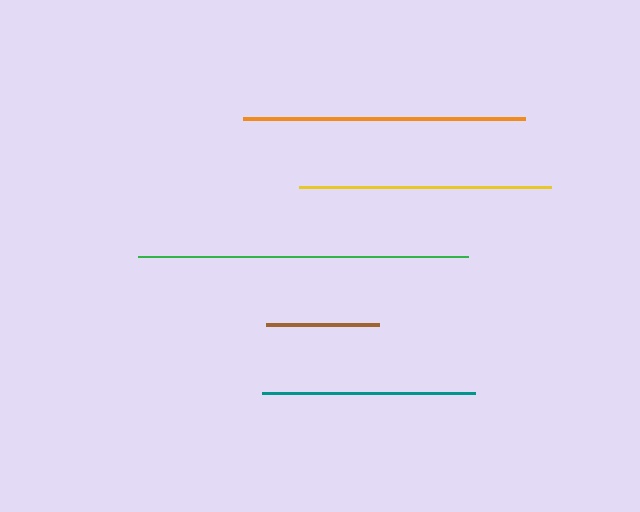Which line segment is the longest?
The green line is the longest at approximately 330 pixels.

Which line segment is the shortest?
The brown line is the shortest at approximately 113 pixels.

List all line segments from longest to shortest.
From longest to shortest: green, orange, yellow, teal, brown.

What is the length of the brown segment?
The brown segment is approximately 113 pixels long.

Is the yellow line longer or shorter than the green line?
The green line is longer than the yellow line.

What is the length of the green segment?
The green segment is approximately 330 pixels long.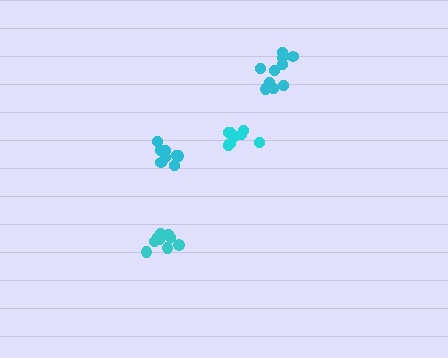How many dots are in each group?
Group 1: 10 dots, Group 2: 9 dots, Group 3: 8 dots, Group 4: 8 dots (35 total).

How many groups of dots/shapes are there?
There are 4 groups.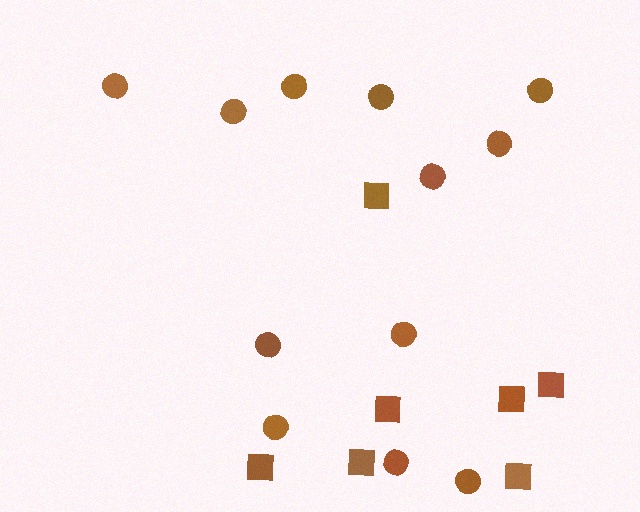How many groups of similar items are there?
There are 2 groups: one group of squares (7) and one group of circles (12).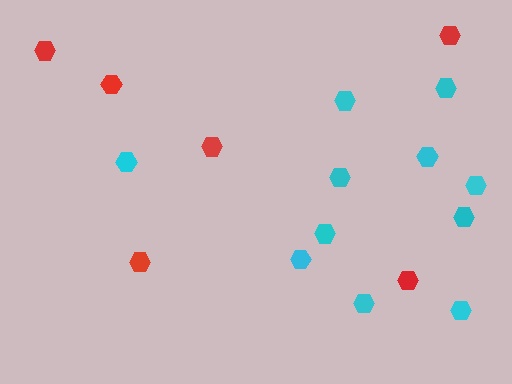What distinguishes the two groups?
There are 2 groups: one group of red hexagons (6) and one group of cyan hexagons (11).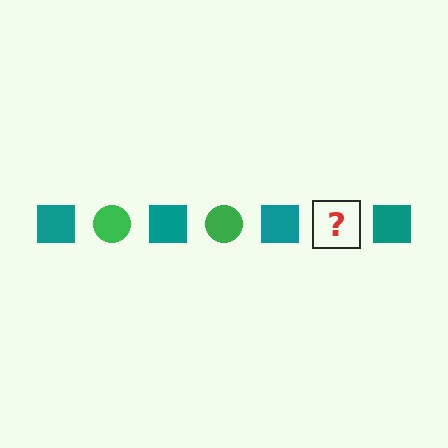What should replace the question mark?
The question mark should be replaced with a green circle.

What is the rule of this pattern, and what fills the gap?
The rule is that the pattern alternates between teal square and green circle. The gap should be filled with a green circle.